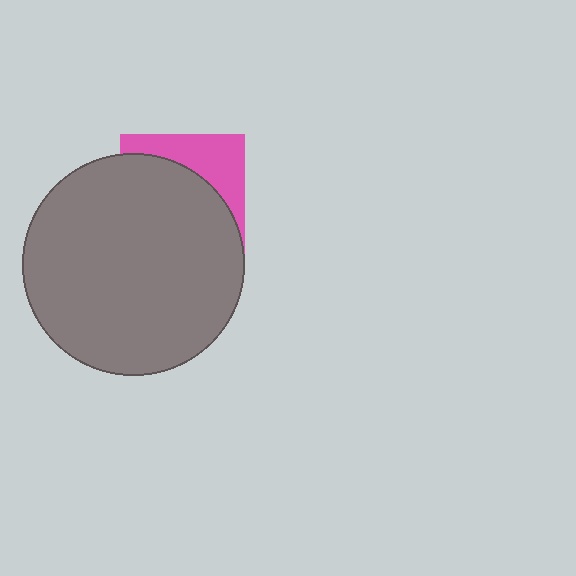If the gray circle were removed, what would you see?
You would see the complete pink square.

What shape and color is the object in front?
The object in front is a gray circle.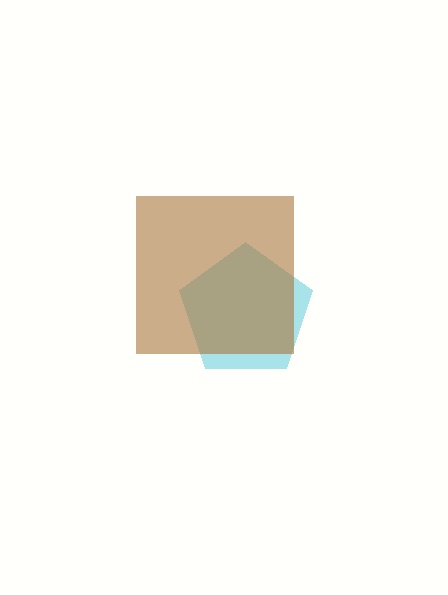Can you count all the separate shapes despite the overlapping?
Yes, there are 2 separate shapes.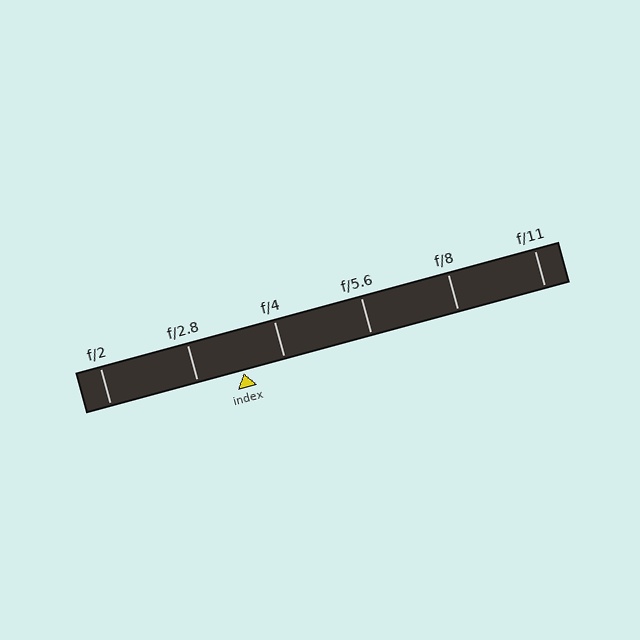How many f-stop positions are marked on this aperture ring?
There are 6 f-stop positions marked.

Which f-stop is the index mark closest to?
The index mark is closest to f/4.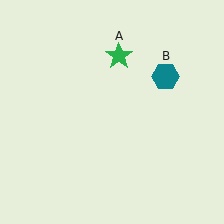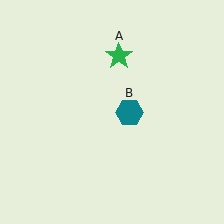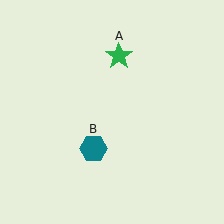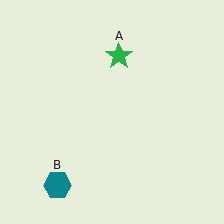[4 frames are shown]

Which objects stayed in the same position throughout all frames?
Green star (object A) remained stationary.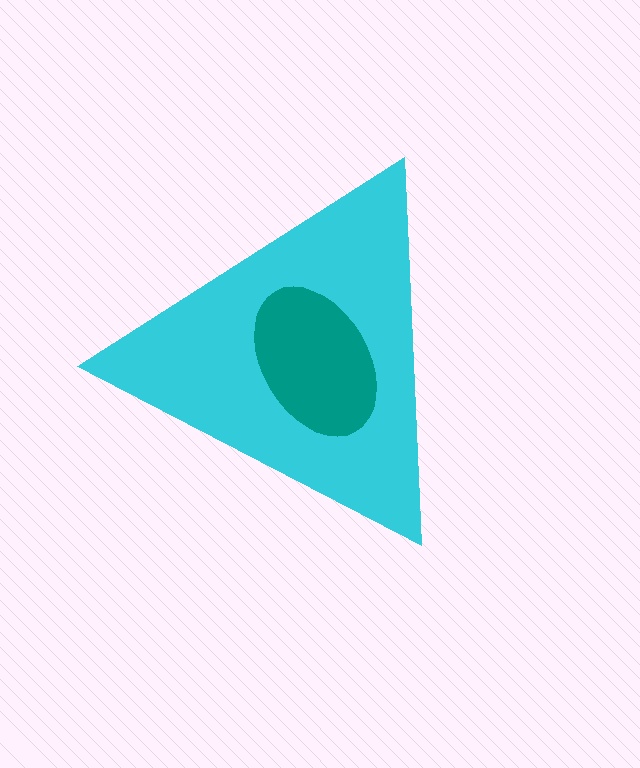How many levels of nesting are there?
2.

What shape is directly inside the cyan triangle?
The teal ellipse.